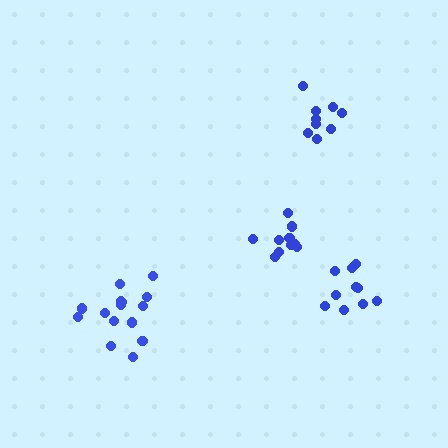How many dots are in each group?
Group 1: 10 dots, Group 2: 10 dots, Group 3: 10 dots, Group 4: 15 dots (45 total).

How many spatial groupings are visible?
There are 4 spatial groupings.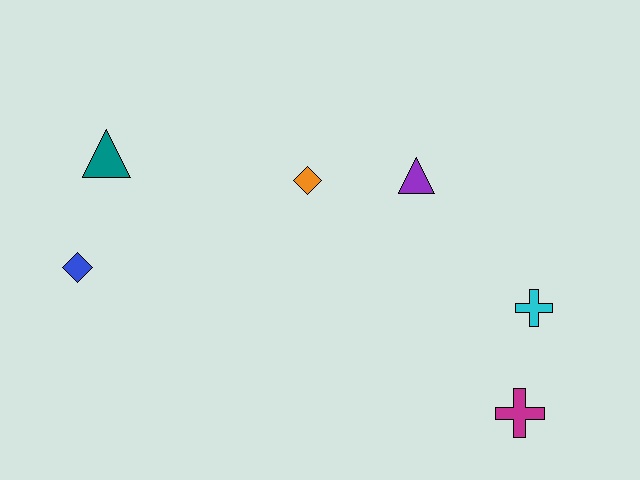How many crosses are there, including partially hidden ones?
There are 2 crosses.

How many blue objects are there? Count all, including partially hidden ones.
There is 1 blue object.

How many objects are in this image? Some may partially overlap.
There are 6 objects.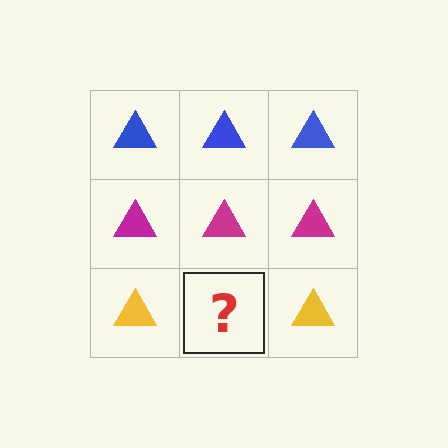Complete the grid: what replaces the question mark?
The question mark should be replaced with a yellow triangle.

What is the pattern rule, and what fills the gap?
The rule is that each row has a consistent color. The gap should be filled with a yellow triangle.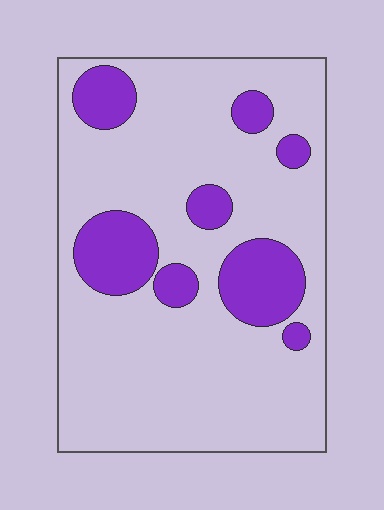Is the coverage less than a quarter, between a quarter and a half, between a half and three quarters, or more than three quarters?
Less than a quarter.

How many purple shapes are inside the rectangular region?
8.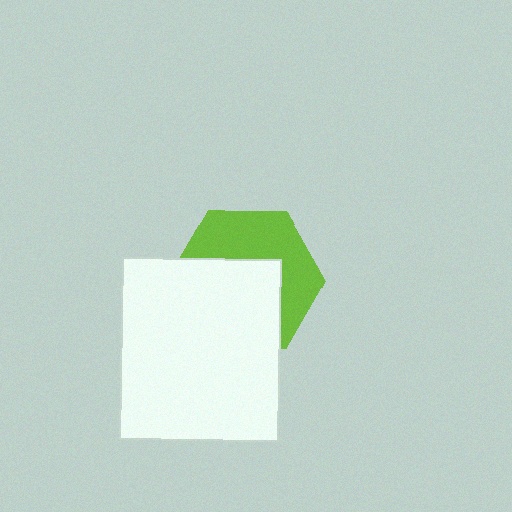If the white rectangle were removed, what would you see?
You would see the complete lime hexagon.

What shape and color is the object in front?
The object in front is a white rectangle.